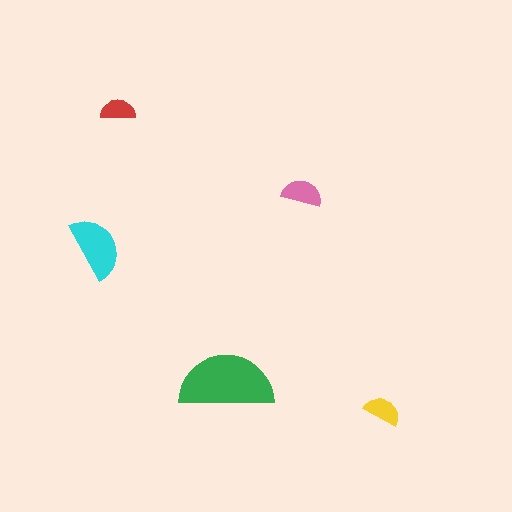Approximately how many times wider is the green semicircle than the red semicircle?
About 2.5 times wider.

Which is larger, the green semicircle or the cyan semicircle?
The green one.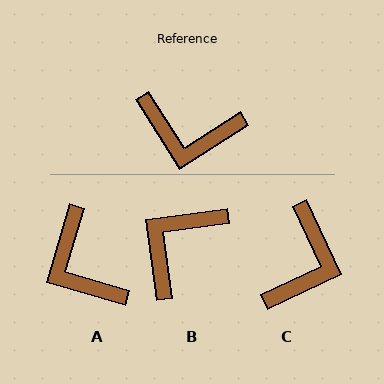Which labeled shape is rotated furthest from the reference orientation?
B, about 115 degrees away.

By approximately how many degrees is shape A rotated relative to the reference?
Approximately 48 degrees clockwise.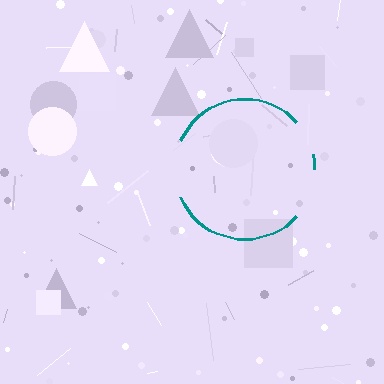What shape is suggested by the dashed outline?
The dashed outline suggests a circle.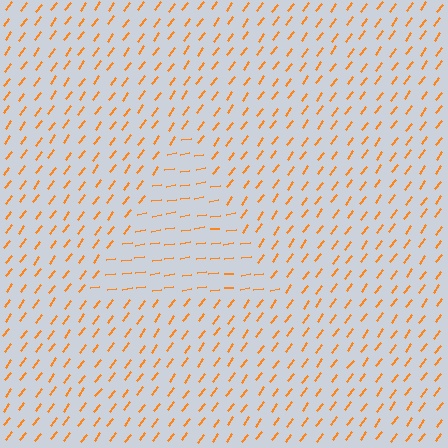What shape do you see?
I see a triangle.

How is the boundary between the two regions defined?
The boundary is defined purely by a change in line orientation (approximately 45 degrees difference). All lines are the same color and thickness.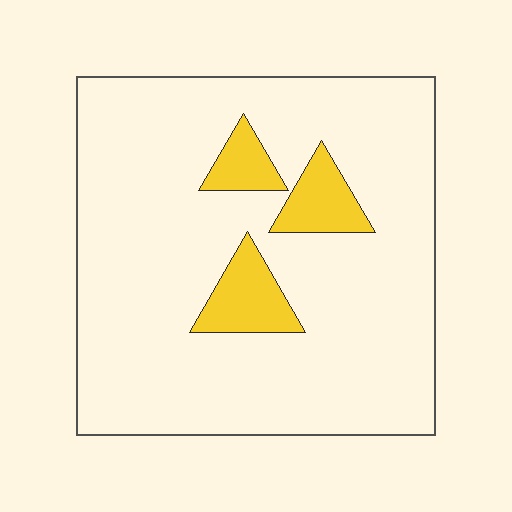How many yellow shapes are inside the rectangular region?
3.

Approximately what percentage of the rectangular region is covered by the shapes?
Approximately 10%.